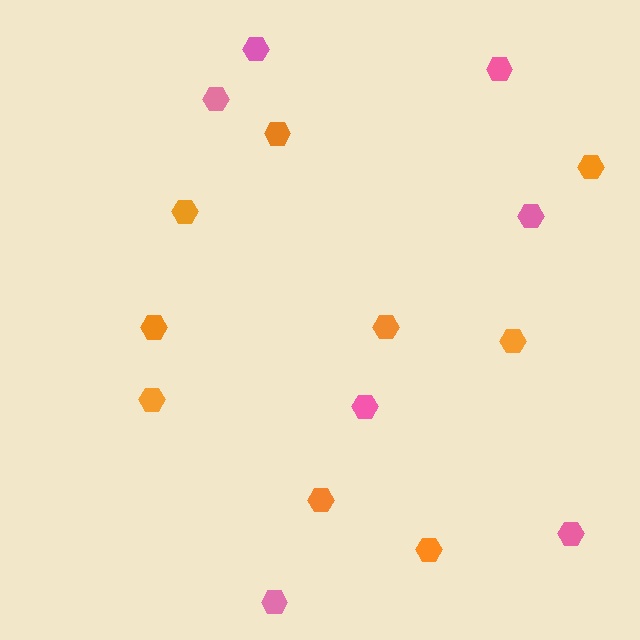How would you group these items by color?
There are 2 groups: one group of orange hexagons (9) and one group of pink hexagons (7).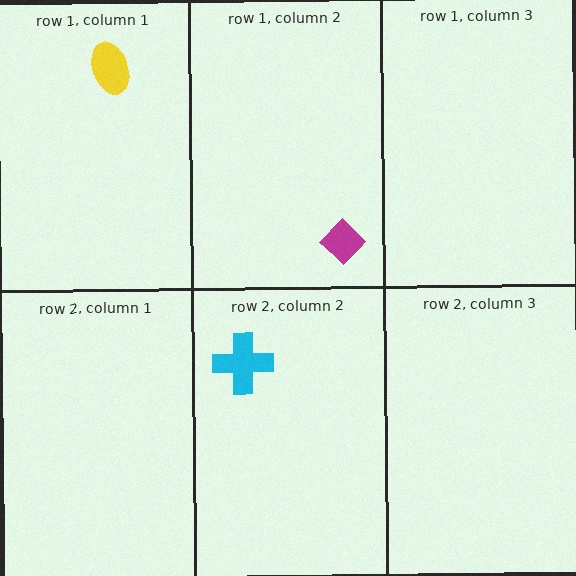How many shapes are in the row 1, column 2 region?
1.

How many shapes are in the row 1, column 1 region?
1.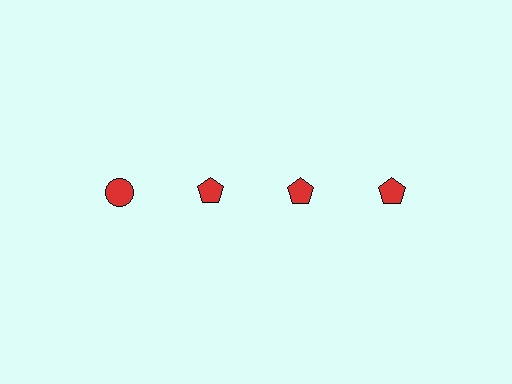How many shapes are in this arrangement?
There are 4 shapes arranged in a grid pattern.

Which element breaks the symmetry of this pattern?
The red circle in the top row, leftmost column breaks the symmetry. All other shapes are red pentagons.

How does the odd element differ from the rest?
It has a different shape: circle instead of pentagon.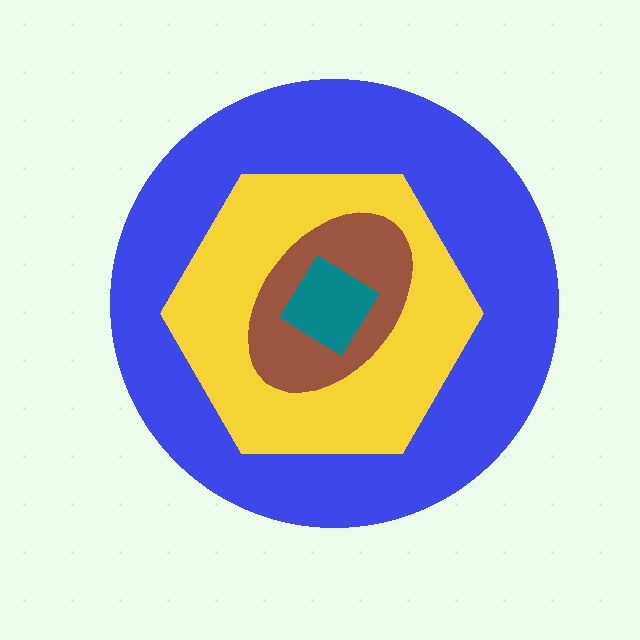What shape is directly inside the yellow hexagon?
The brown ellipse.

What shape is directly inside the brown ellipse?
The teal diamond.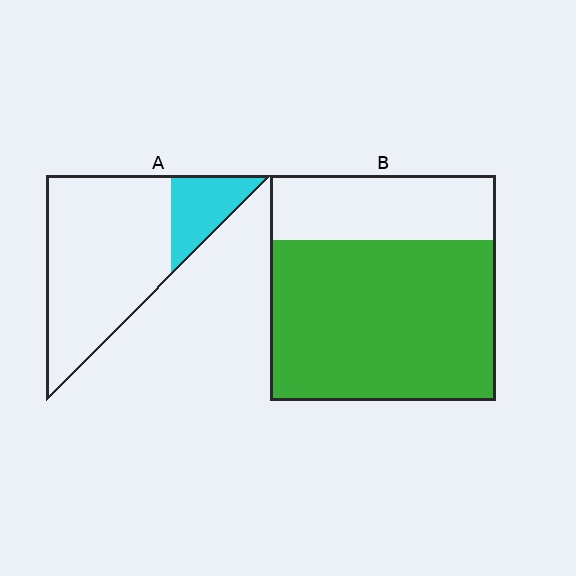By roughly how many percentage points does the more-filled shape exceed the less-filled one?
By roughly 50 percentage points (B over A).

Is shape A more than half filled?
No.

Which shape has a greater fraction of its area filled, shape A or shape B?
Shape B.